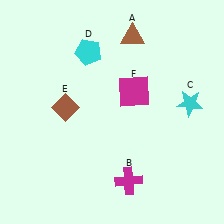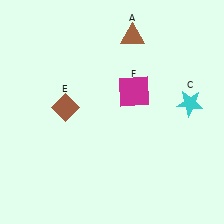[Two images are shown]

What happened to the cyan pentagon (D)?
The cyan pentagon (D) was removed in Image 2. It was in the top-left area of Image 1.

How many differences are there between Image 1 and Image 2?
There are 2 differences between the two images.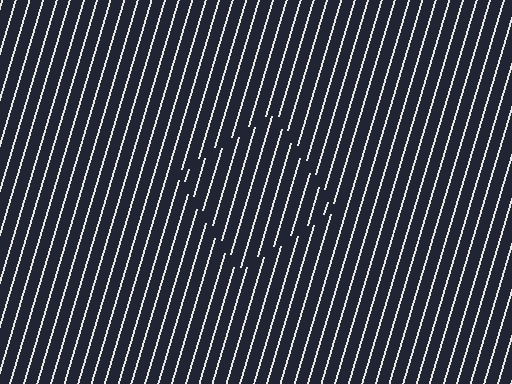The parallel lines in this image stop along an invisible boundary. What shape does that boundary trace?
An illusory square. The interior of the shape contains the same grating, shifted by half a period — the contour is defined by the phase discontinuity where line-ends from the inner and outer gratings abut.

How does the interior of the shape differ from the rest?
The interior of the shape contains the same grating, shifted by half a period — the contour is defined by the phase discontinuity where line-ends from the inner and outer gratings abut.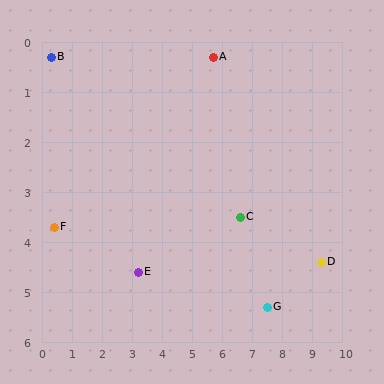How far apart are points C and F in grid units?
Points C and F are about 6.2 grid units apart.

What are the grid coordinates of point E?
Point E is at approximately (3.2, 4.6).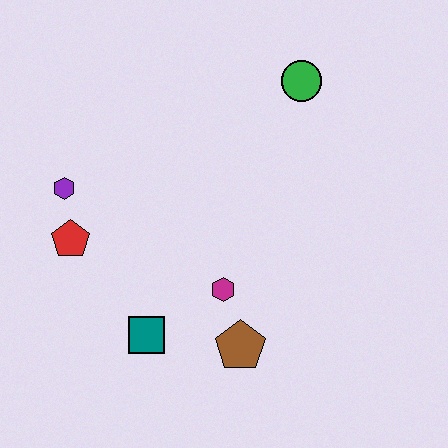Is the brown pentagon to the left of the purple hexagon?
No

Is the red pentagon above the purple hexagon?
No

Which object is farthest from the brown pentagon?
The green circle is farthest from the brown pentagon.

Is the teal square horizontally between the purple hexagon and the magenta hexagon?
Yes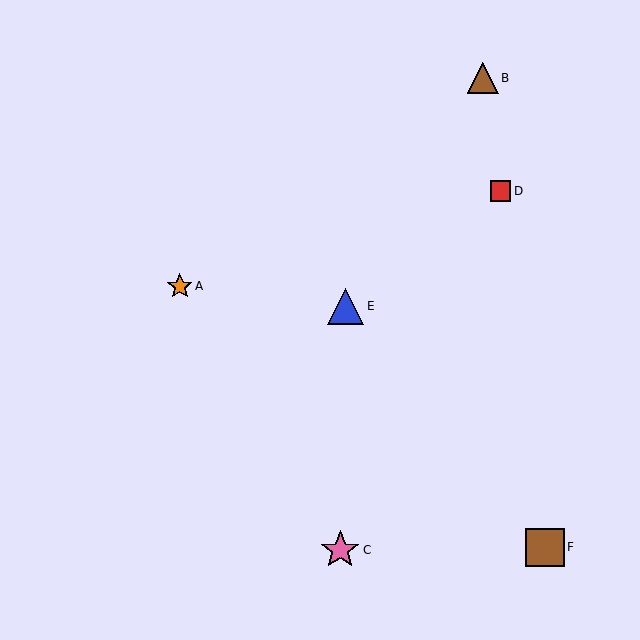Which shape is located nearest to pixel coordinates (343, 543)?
The pink star (labeled C) at (340, 550) is nearest to that location.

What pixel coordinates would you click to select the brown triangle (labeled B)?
Click at (483, 78) to select the brown triangle B.